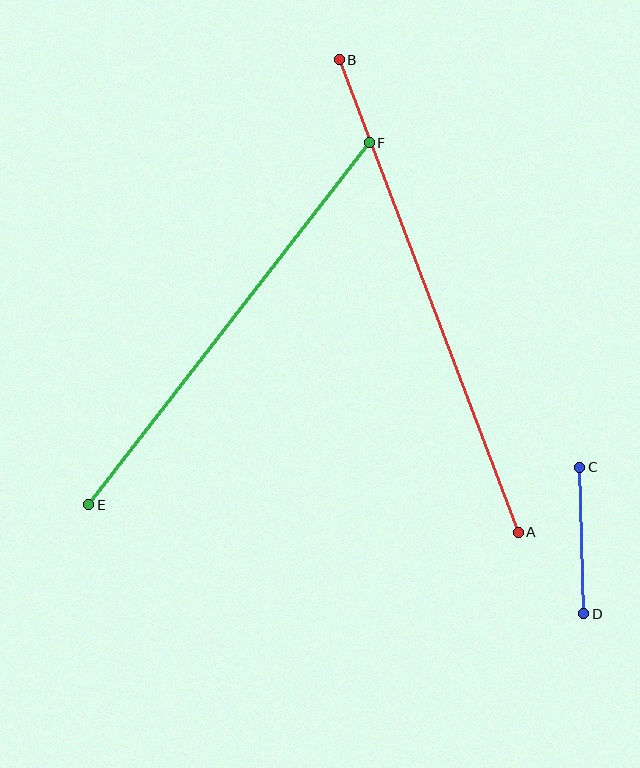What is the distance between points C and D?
The distance is approximately 146 pixels.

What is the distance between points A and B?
The distance is approximately 505 pixels.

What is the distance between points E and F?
The distance is approximately 458 pixels.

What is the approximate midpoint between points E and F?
The midpoint is at approximately (229, 324) pixels.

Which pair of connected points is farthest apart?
Points A and B are farthest apart.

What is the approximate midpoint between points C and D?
The midpoint is at approximately (582, 541) pixels.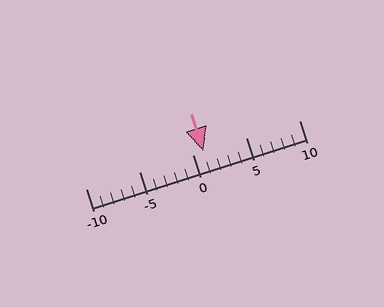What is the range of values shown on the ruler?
The ruler shows values from -10 to 10.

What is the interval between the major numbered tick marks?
The major tick marks are spaced 5 units apart.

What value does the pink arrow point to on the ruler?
The pink arrow points to approximately 1.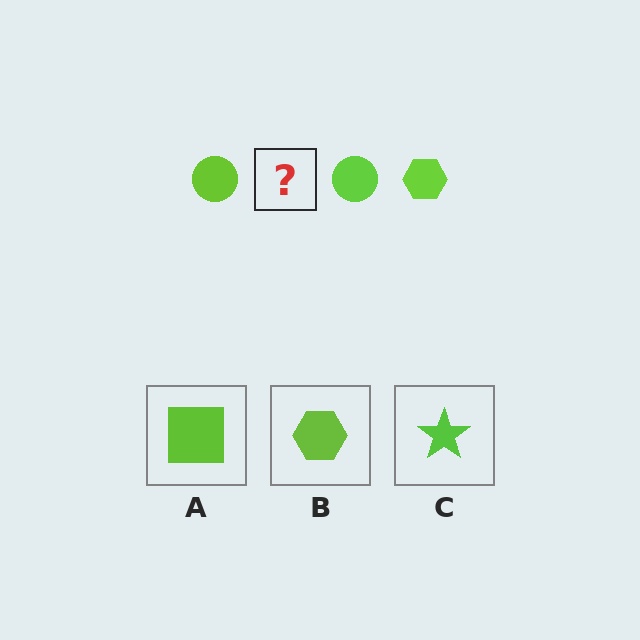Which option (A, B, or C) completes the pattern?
B.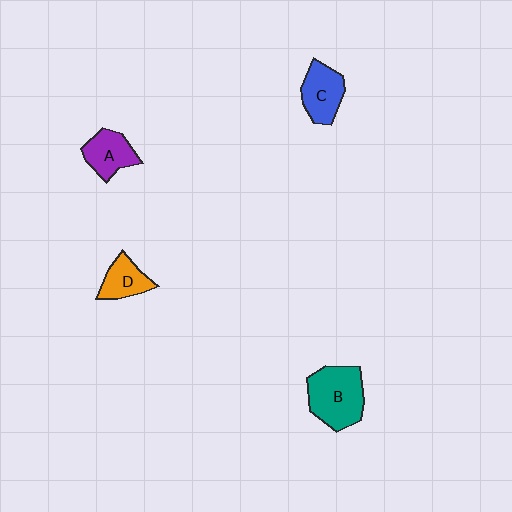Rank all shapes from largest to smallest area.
From largest to smallest: B (teal), C (blue), A (purple), D (orange).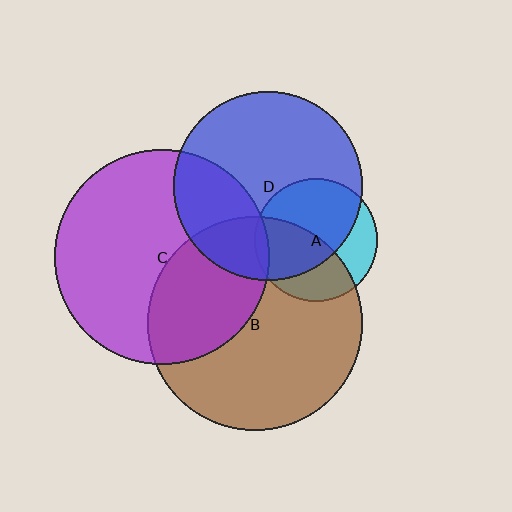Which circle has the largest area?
Circle C (purple).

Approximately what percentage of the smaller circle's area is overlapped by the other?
Approximately 30%.